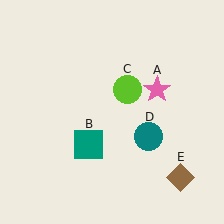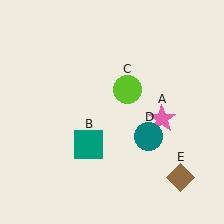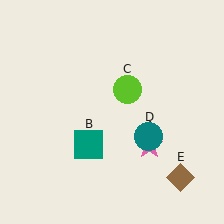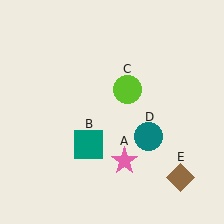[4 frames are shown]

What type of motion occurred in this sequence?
The pink star (object A) rotated clockwise around the center of the scene.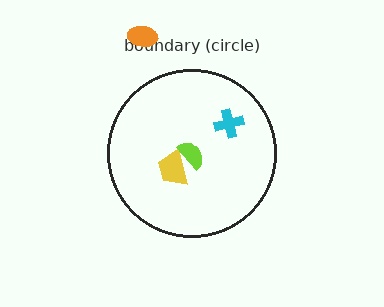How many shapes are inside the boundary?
3 inside, 1 outside.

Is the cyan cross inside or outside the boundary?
Inside.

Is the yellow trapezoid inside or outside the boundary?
Inside.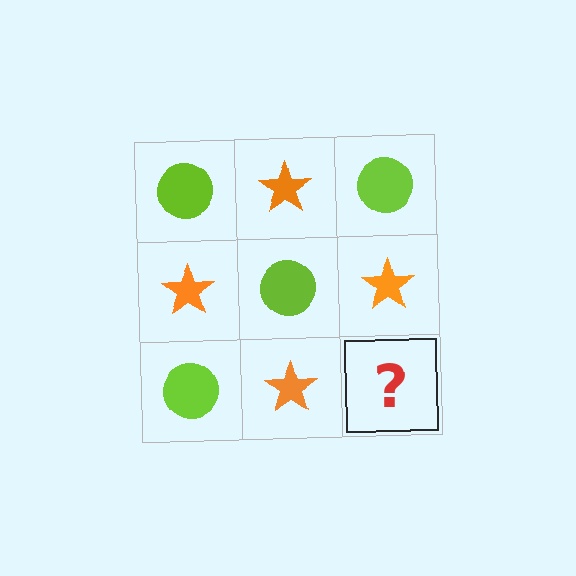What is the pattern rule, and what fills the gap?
The rule is that it alternates lime circle and orange star in a checkerboard pattern. The gap should be filled with a lime circle.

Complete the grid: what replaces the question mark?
The question mark should be replaced with a lime circle.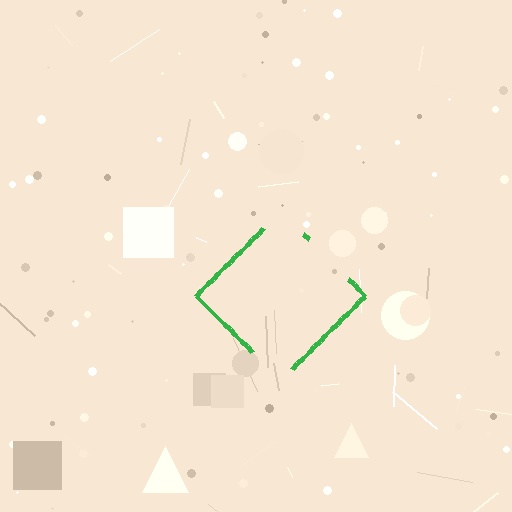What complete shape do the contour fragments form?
The contour fragments form a diamond.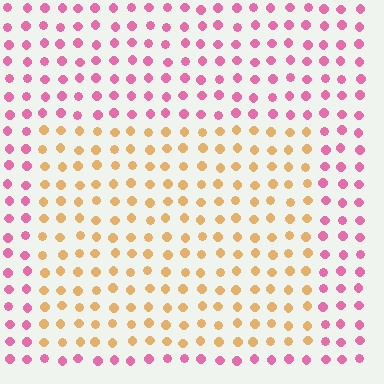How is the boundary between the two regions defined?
The boundary is defined purely by a slight shift in hue (about 66 degrees). Spacing, size, and orientation are identical on both sides.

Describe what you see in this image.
The image is filled with small pink elements in a uniform arrangement. A rectangle-shaped region is visible where the elements are tinted to a slightly different hue, forming a subtle color boundary.